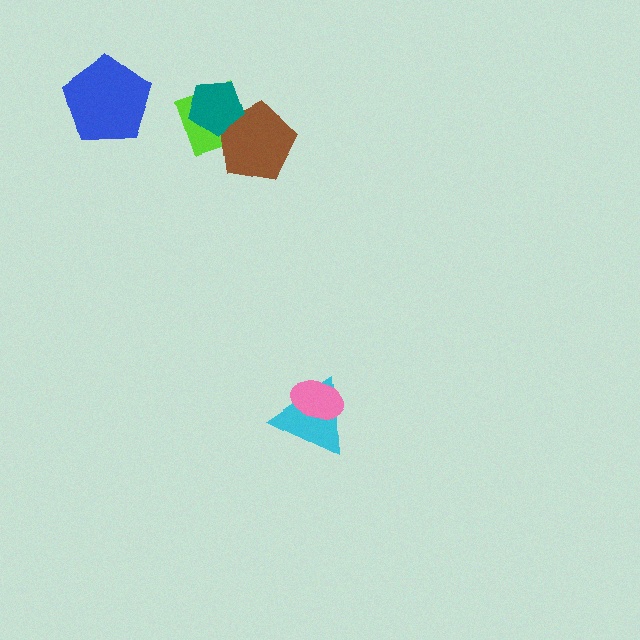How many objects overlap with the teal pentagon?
2 objects overlap with the teal pentagon.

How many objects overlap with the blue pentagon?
0 objects overlap with the blue pentagon.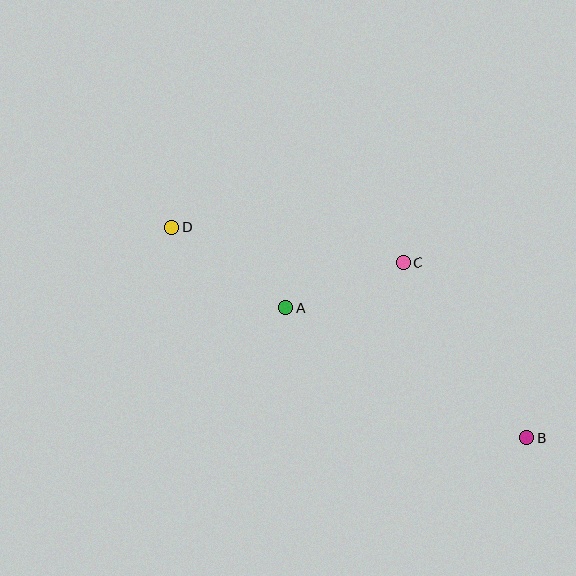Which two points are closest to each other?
Points A and C are closest to each other.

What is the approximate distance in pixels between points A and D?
The distance between A and D is approximately 139 pixels.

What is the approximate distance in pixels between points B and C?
The distance between B and C is approximately 215 pixels.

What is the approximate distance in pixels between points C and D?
The distance between C and D is approximately 234 pixels.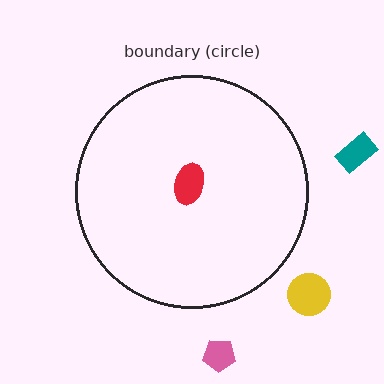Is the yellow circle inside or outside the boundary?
Outside.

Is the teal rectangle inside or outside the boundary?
Outside.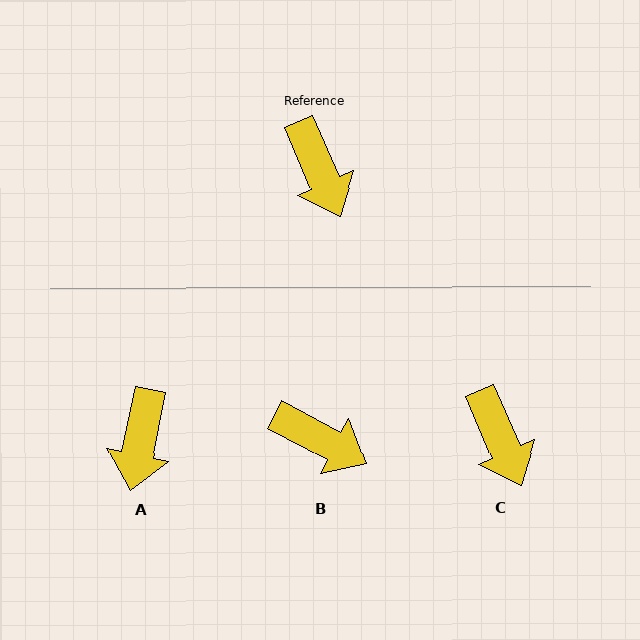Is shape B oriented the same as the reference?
No, it is off by about 39 degrees.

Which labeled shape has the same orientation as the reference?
C.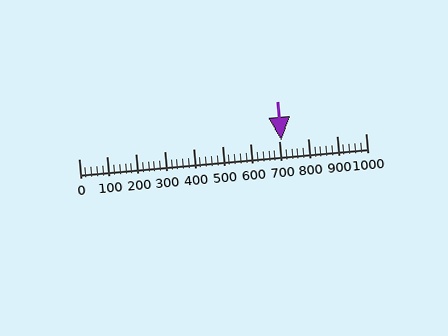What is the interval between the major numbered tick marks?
The major tick marks are spaced 100 units apart.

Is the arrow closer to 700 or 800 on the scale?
The arrow is closer to 700.